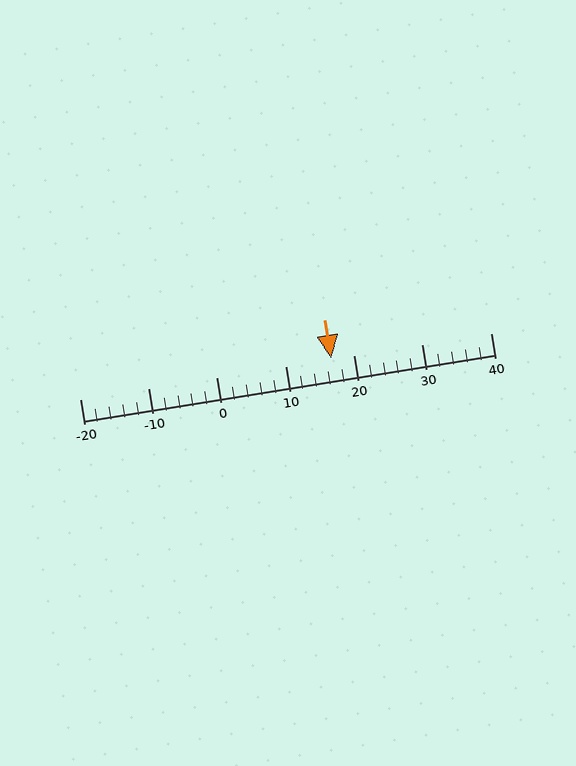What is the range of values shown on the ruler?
The ruler shows values from -20 to 40.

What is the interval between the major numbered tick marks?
The major tick marks are spaced 10 units apart.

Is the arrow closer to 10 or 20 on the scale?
The arrow is closer to 20.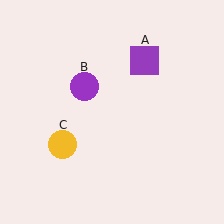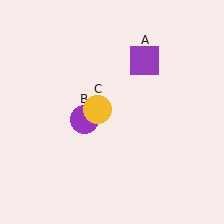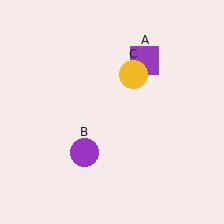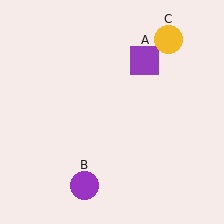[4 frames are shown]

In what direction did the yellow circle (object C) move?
The yellow circle (object C) moved up and to the right.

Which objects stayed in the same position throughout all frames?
Purple square (object A) remained stationary.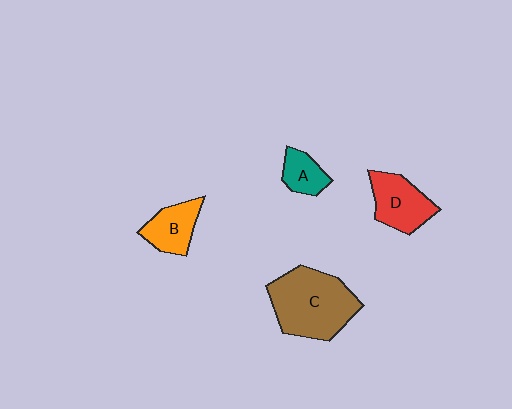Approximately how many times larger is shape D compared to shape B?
Approximately 1.2 times.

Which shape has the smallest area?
Shape A (teal).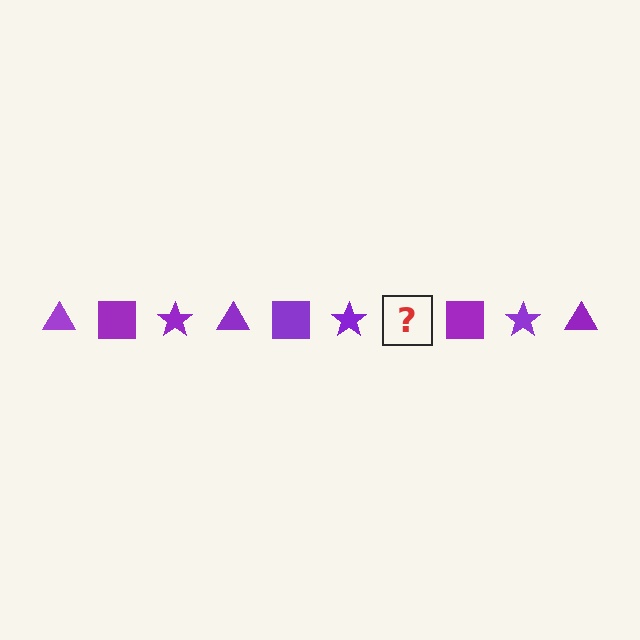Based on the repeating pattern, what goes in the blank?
The blank should be a purple triangle.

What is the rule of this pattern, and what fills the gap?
The rule is that the pattern cycles through triangle, square, star shapes in purple. The gap should be filled with a purple triangle.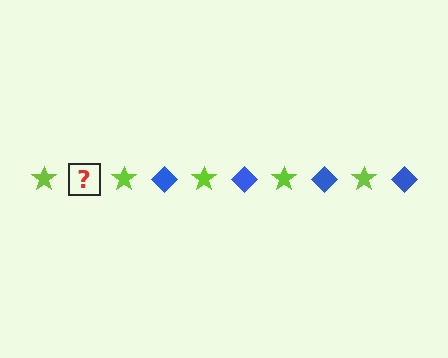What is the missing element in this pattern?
The missing element is a blue diamond.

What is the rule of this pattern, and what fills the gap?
The rule is that the pattern alternates between lime star and blue diamond. The gap should be filled with a blue diamond.